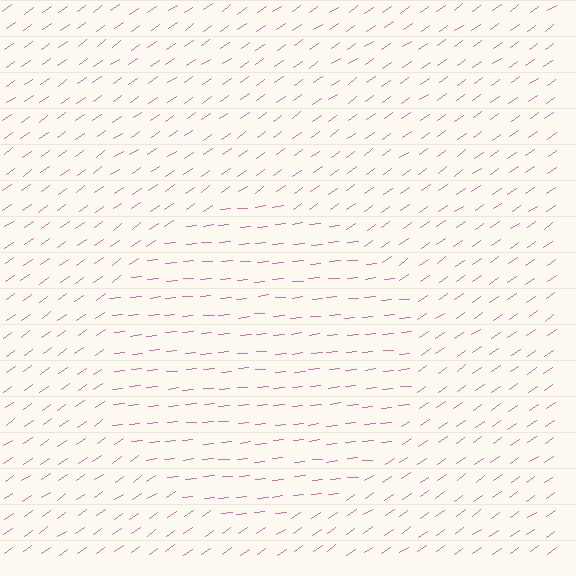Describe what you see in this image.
The image is filled with small pink line segments. A circle region in the image has lines oriented differently from the surrounding lines, creating a visible texture boundary.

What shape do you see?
I see a circle.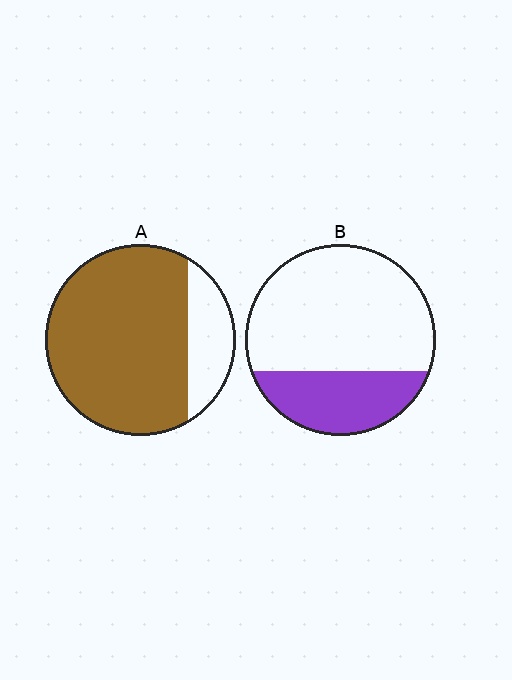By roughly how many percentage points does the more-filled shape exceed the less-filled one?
By roughly 50 percentage points (A over B).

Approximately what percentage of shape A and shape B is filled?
A is approximately 80% and B is approximately 30%.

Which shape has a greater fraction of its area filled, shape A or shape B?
Shape A.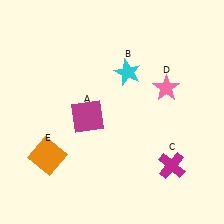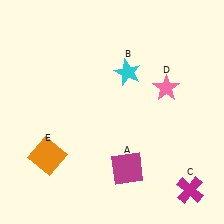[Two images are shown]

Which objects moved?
The objects that moved are: the magenta square (A), the magenta cross (C).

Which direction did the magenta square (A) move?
The magenta square (A) moved down.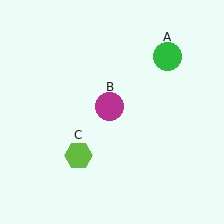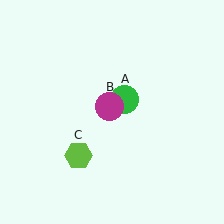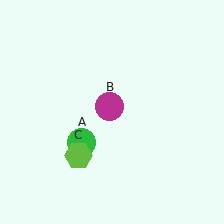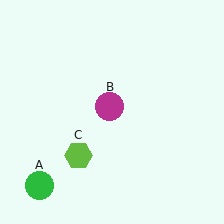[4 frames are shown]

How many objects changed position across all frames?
1 object changed position: green circle (object A).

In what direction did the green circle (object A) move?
The green circle (object A) moved down and to the left.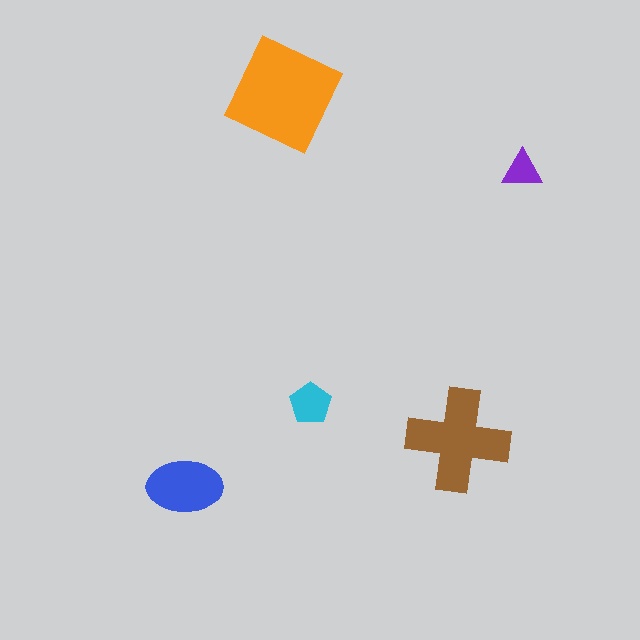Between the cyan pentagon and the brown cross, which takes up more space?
The brown cross.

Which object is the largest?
The orange square.